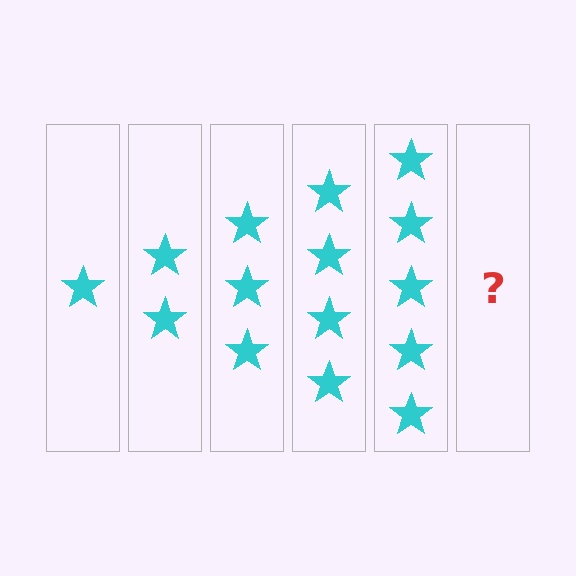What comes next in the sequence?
The next element should be 6 stars.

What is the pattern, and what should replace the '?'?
The pattern is that each step adds one more star. The '?' should be 6 stars.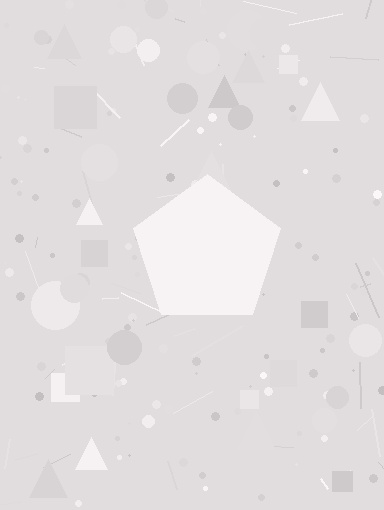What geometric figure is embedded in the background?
A pentagon is embedded in the background.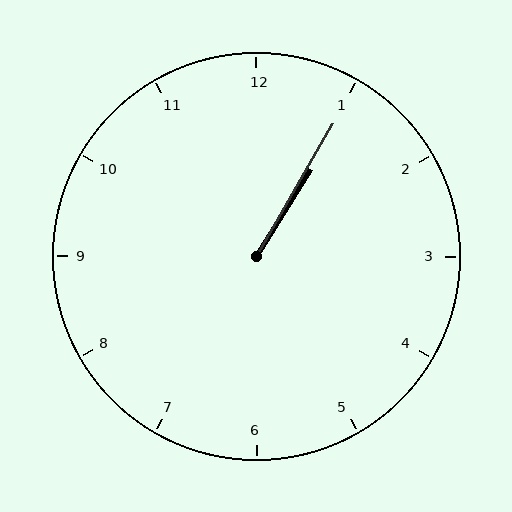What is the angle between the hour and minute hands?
Approximately 2 degrees.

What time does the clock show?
1:05.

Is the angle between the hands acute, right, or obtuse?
It is acute.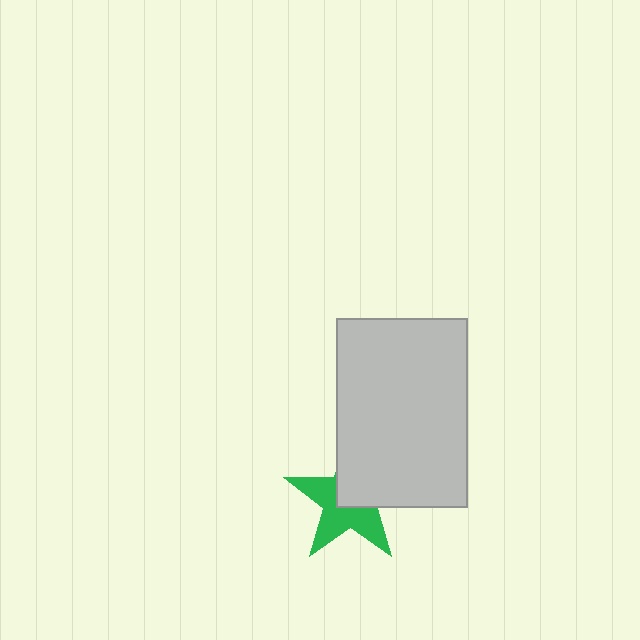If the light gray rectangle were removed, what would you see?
You would see the complete green star.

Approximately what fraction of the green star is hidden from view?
Roughly 46% of the green star is hidden behind the light gray rectangle.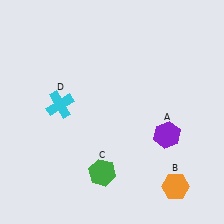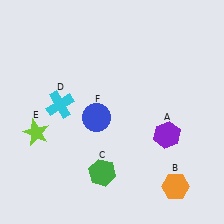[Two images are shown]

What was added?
A lime star (E), a blue circle (F) were added in Image 2.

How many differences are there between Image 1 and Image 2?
There are 2 differences between the two images.